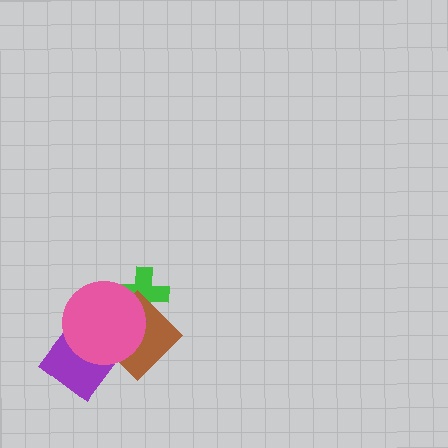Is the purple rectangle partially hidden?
Yes, it is partially covered by another shape.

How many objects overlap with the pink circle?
3 objects overlap with the pink circle.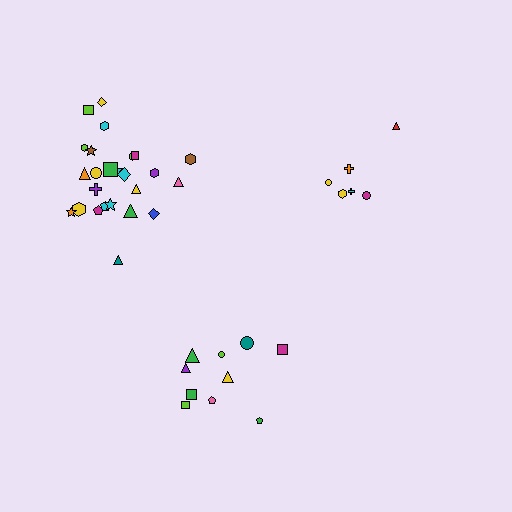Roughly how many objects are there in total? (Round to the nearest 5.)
Roughly 40 objects in total.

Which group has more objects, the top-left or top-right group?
The top-left group.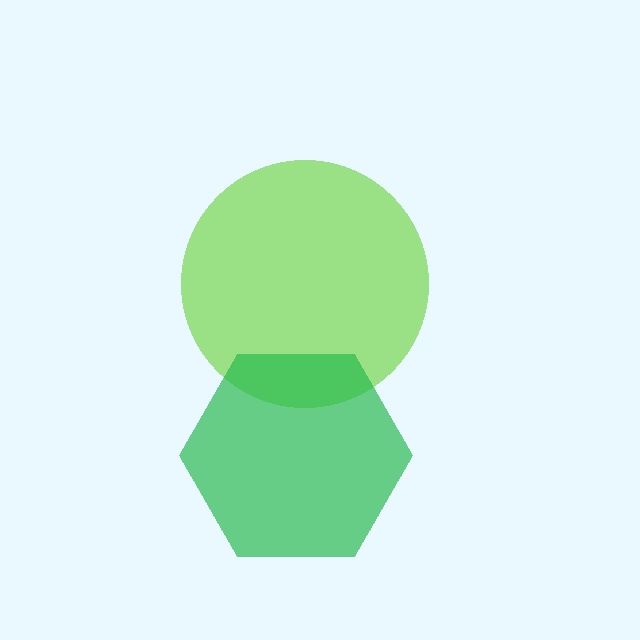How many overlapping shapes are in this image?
There are 2 overlapping shapes in the image.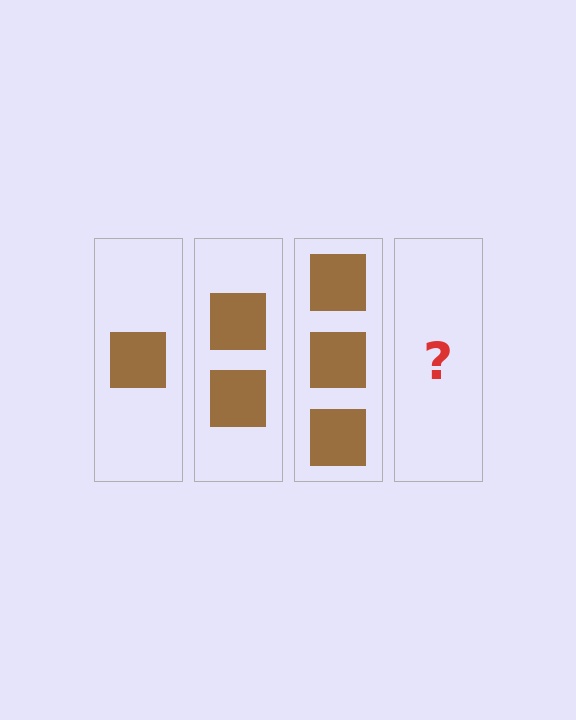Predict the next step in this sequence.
The next step is 4 squares.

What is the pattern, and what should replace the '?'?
The pattern is that each step adds one more square. The '?' should be 4 squares.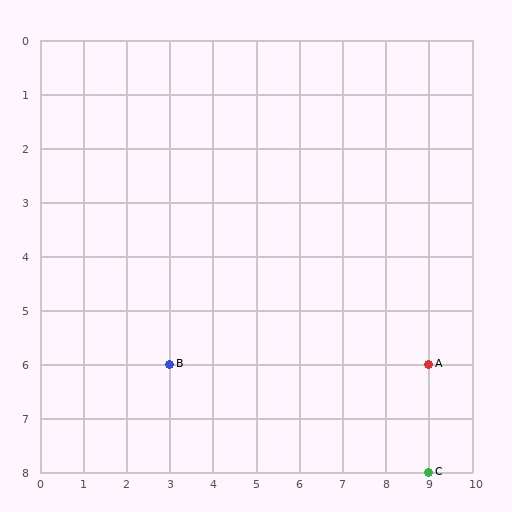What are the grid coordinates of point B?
Point B is at grid coordinates (3, 6).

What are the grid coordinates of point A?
Point A is at grid coordinates (9, 6).